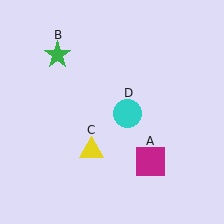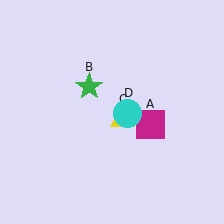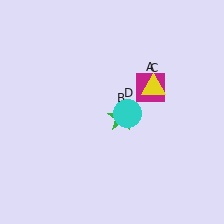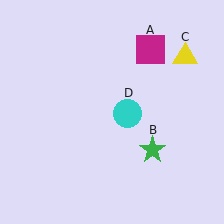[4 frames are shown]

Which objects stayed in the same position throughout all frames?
Cyan circle (object D) remained stationary.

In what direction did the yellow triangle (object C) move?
The yellow triangle (object C) moved up and to the right.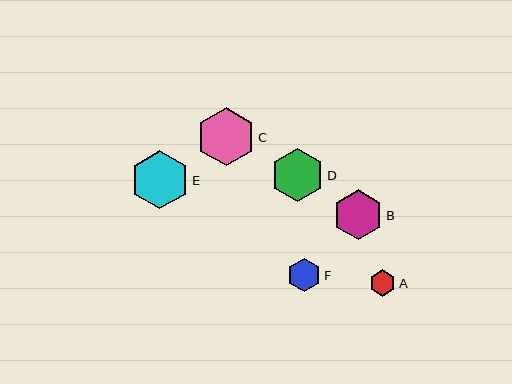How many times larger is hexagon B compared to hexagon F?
Hexagon B is approximately 1.5 times the size of hexagon F.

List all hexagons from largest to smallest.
From largest to smallest: C, E, D, B, F, A.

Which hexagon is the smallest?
Hexagon A is the smallest with a size of approximately 26 pixels.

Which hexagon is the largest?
Hexagon C is the largest with a size of approximately 59 pixels.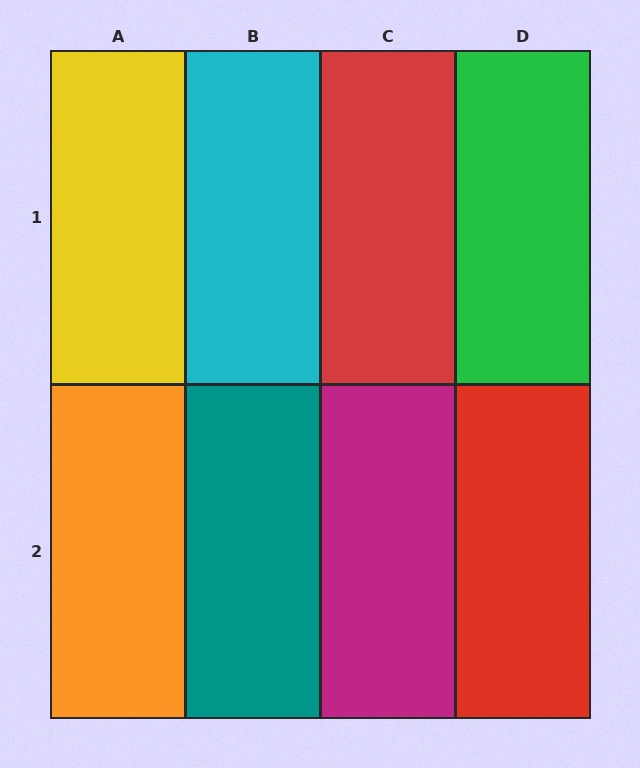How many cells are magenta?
1 cell is magenta.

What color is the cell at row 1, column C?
Red.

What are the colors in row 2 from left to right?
Orange, teal, magenta, red.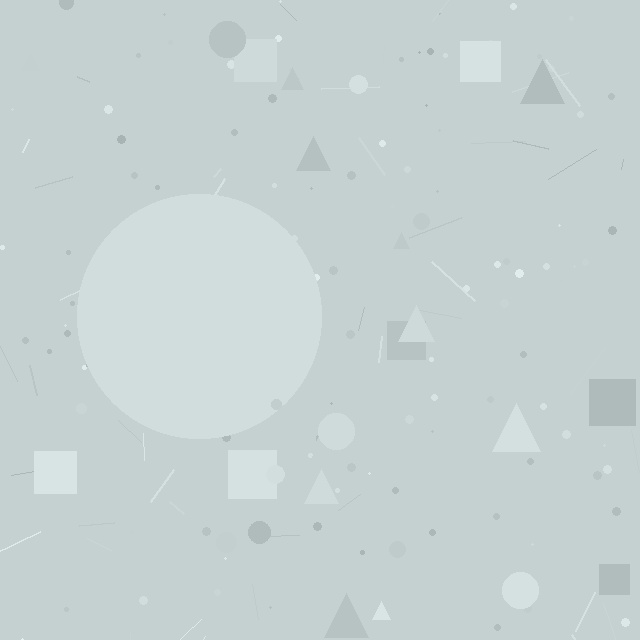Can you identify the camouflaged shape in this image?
The camouflaged shape is a circle.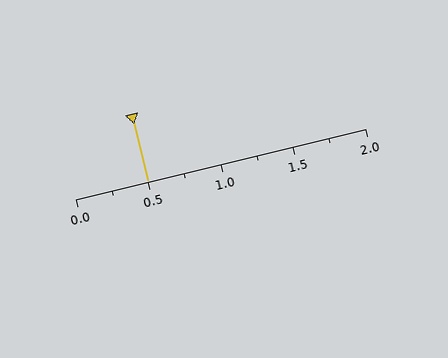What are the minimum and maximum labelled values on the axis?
The axis runs from 0.0 to 2.0.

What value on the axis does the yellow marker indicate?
The marker indicates approximately 0.5.